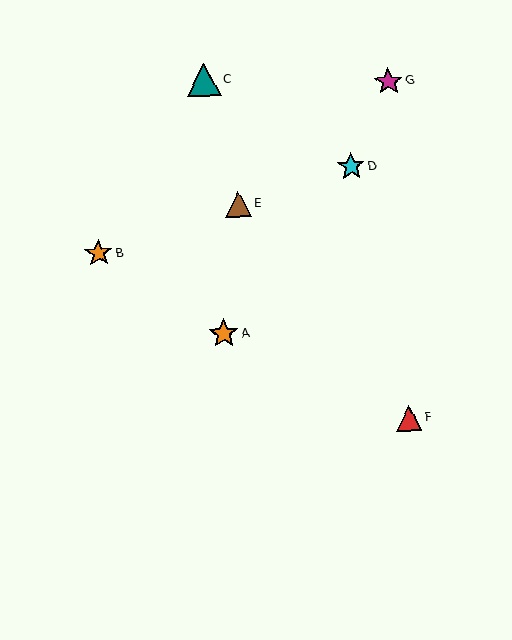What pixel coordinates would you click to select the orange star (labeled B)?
Click at (99, 253) to select the orange star B.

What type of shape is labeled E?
Shape E is a brown triangle.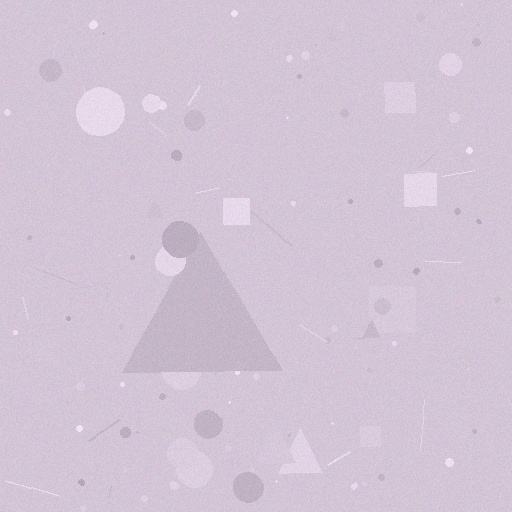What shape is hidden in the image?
A triangle is hidden in the image.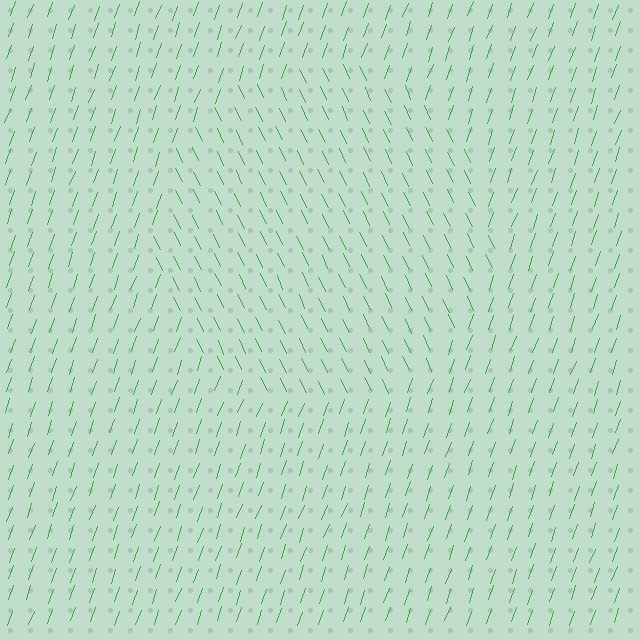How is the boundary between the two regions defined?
The boundary is defined purely by a change in line orientation (approximately 45 degrees difference). All lines are the same color and thickness.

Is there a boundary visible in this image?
Yes, there is a texture boundary formed by a change in line orientation.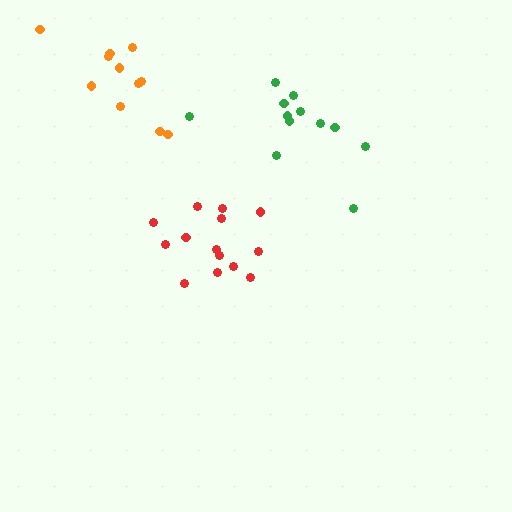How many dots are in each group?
Group 1: 14 dots, Group 2: 12 dots, Group 3: 11 dots (37 total).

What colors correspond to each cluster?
The clusters are colored: red, green, orange.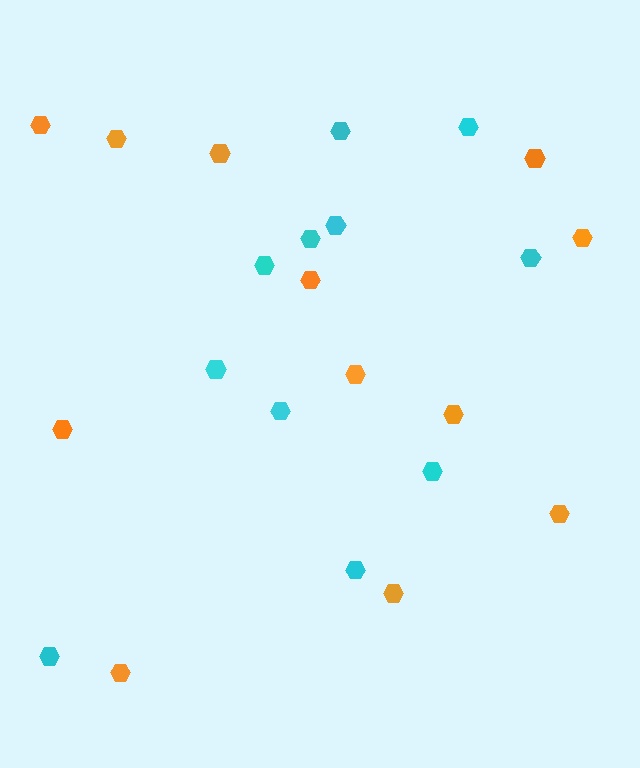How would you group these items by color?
There are 2 groups: one group of cyan hexagons (11) and one group of orange hexagons (12).